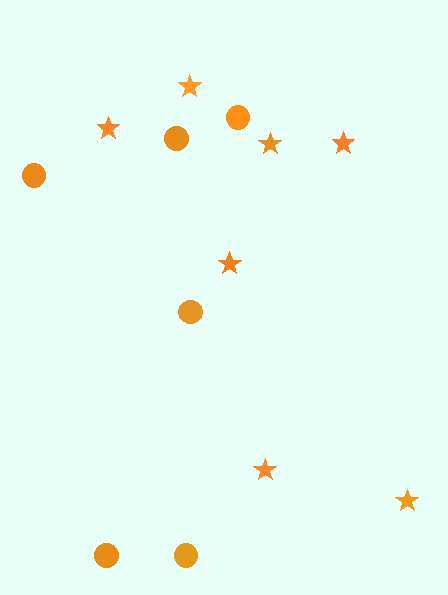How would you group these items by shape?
There are 2 groups: one group of stars (7) and one group of circles (6).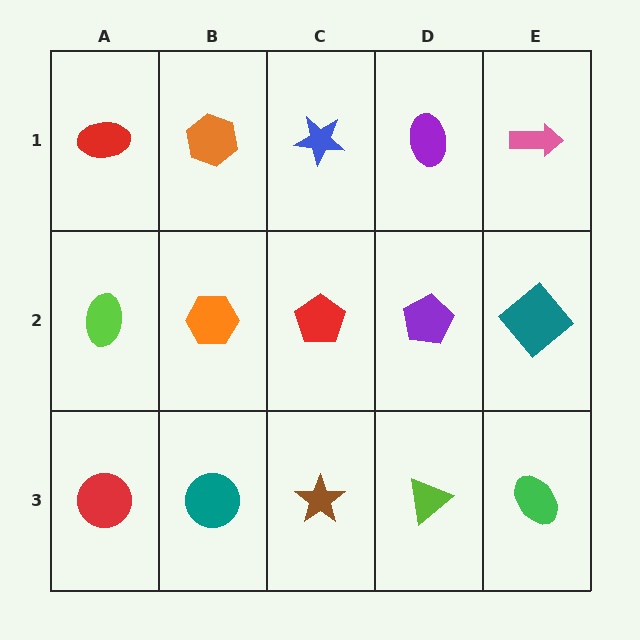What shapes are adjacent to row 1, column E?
A teal diamond (row 2, column E), a purple ellipse (row 1, column D).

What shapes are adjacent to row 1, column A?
A lime ellipse (row 2, column A), an orange hexagon (row 1, column B).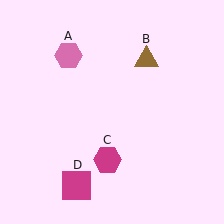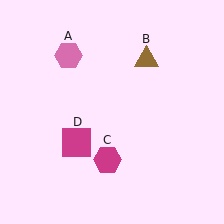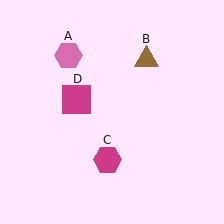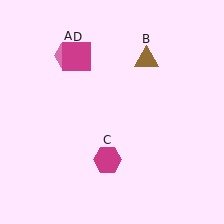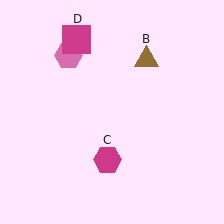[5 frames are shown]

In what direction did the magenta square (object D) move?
The magenta square (object D) moved up.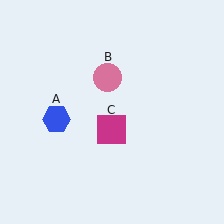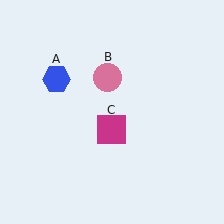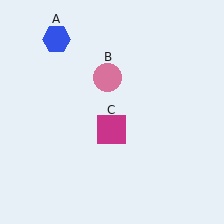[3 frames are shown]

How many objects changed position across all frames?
1 object changed position: blue hexagon (object A).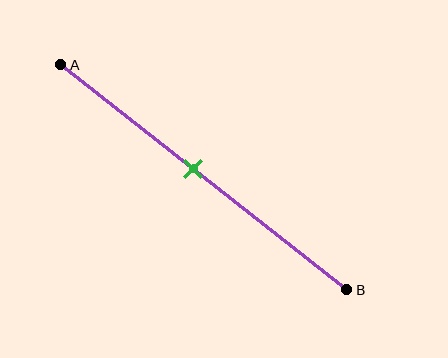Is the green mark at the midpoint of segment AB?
No, the mark is at about 45% from A, not at the 50% midpoint.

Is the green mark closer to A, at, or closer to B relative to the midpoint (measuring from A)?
The green mark is closer to point A than the midpoint of segment AB.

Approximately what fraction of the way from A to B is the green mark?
The green mark is approximately 45% of the way from A to B.